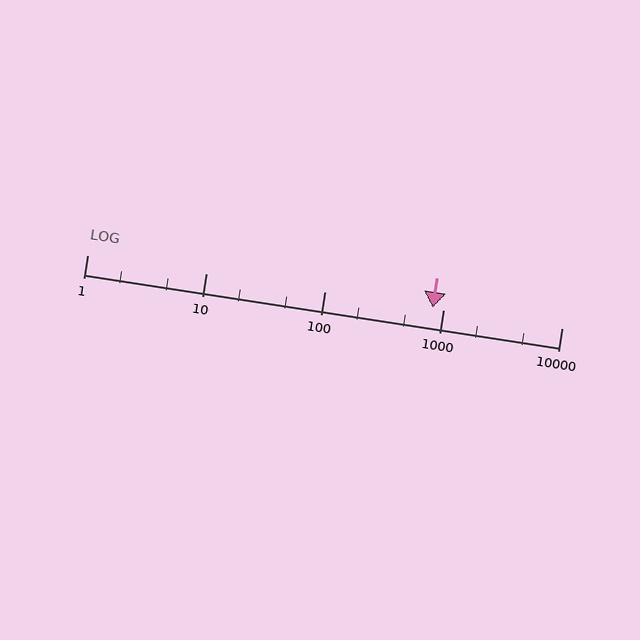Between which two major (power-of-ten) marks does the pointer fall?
The pointer is between 100 and 1000.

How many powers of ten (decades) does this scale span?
The scale spans 4 decades, from 1 to 10000.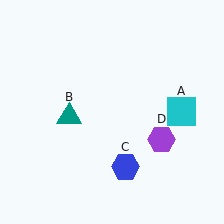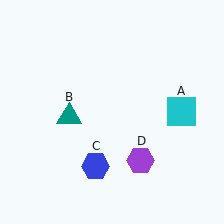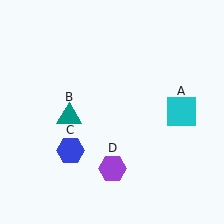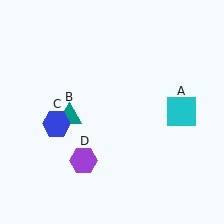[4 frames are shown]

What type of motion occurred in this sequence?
The blue hexagon (object C), purple hexagon (object D) rotated clockwise around the center of the scene.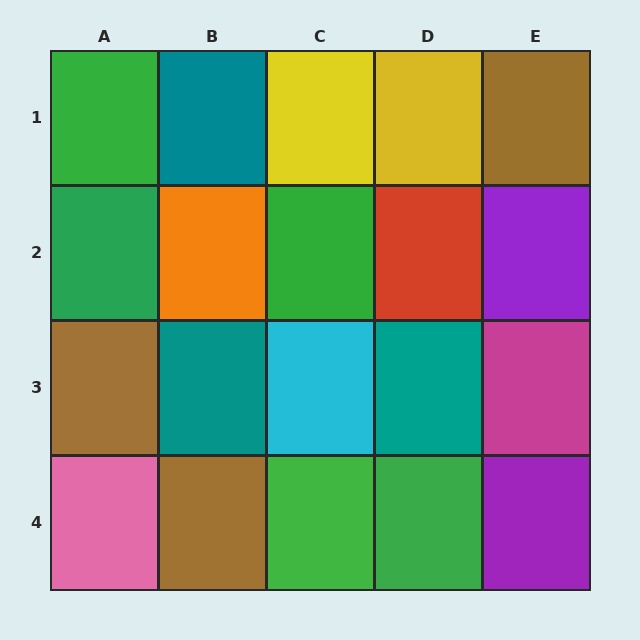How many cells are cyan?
1 cell is cyan.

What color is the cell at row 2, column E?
Purple.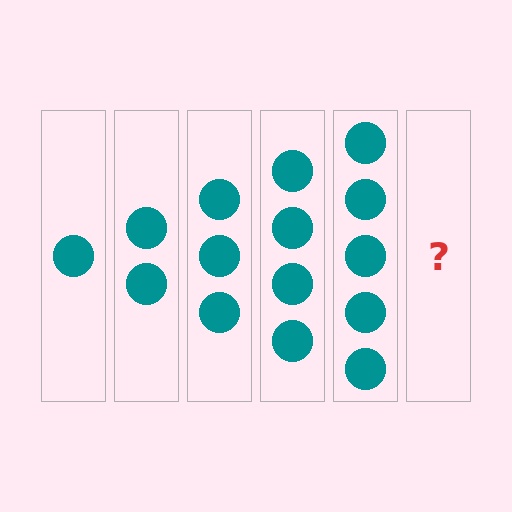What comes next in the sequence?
The next element should be 6 circles.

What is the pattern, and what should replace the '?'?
The pattern is that each step adds one more circle. The '?' should be 6 circles.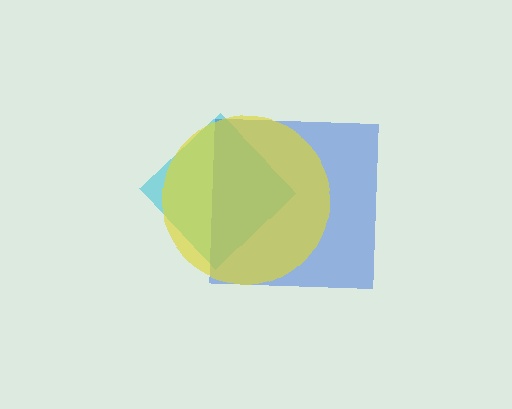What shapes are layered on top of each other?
The layered shapes are: a cyan diamond, a blue square, a yellow circle.